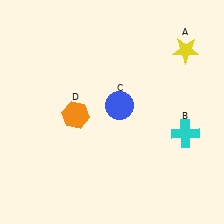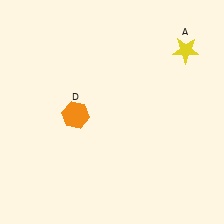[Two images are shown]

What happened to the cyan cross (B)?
The cyan cross (B) was removed in Image 2. It was in the bottom-right area of Image 1.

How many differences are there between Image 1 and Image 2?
There are 2 differences between the two images.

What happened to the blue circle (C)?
The blue circle (C) was removed in Image 2. It was in the top-right area of Image 1.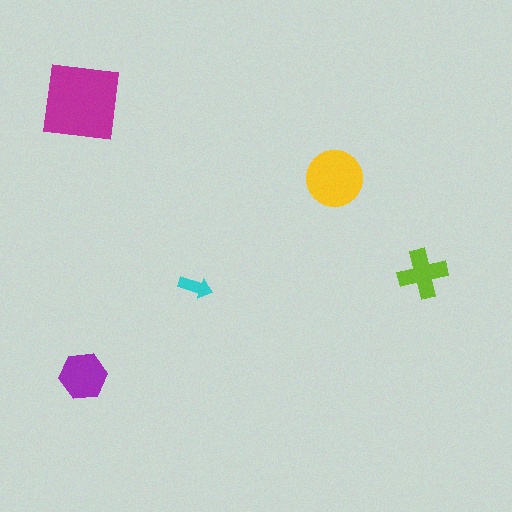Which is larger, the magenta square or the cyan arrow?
The magenta square.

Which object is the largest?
The magenta square.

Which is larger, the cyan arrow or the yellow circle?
The yellow circle.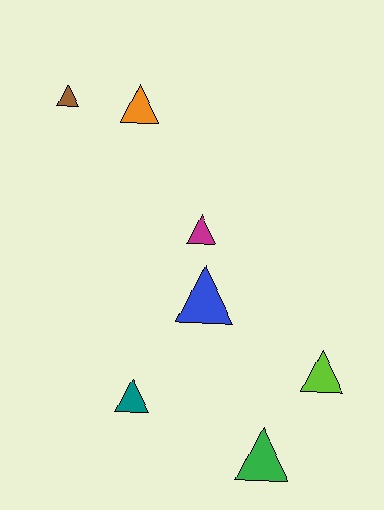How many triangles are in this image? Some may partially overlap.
There are 7 triangles.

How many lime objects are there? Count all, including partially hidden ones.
There is 1 lime object.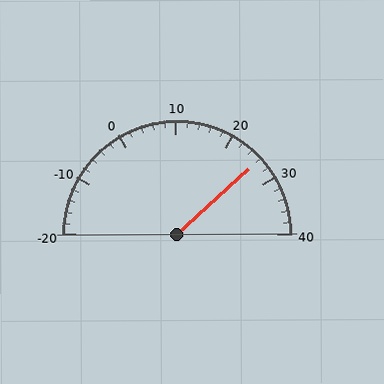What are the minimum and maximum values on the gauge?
The gauge ranges from -20 to 40.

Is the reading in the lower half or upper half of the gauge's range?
The reading is in the upper half of the range (-20 to 40).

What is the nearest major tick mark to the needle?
The nearest major tick mark is 30.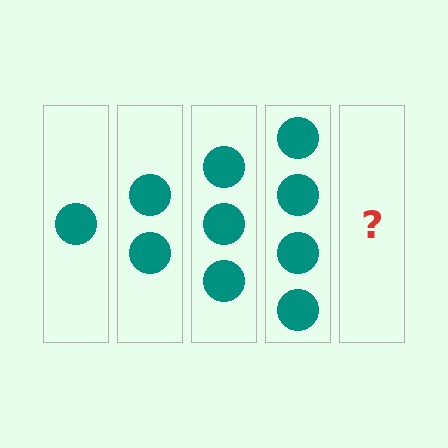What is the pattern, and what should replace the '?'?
The pattern is that each step adds one more circle. The '?' should be 5 circles.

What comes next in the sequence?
The next element should be 5 circles.